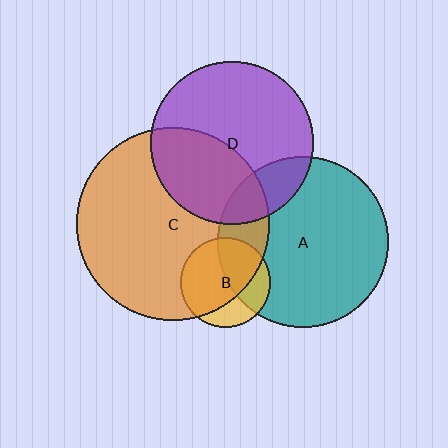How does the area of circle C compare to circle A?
Approximately 1.3 times.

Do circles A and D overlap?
Yes.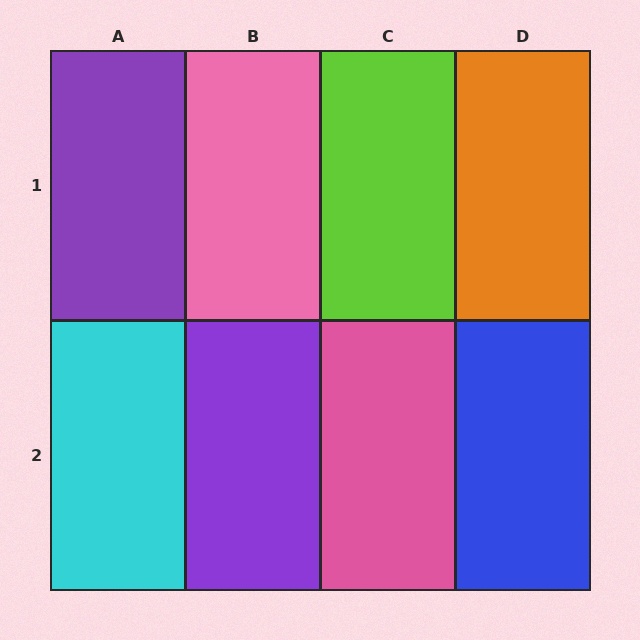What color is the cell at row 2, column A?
Cyan.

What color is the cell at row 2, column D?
Blue.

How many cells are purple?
2 cells are purple.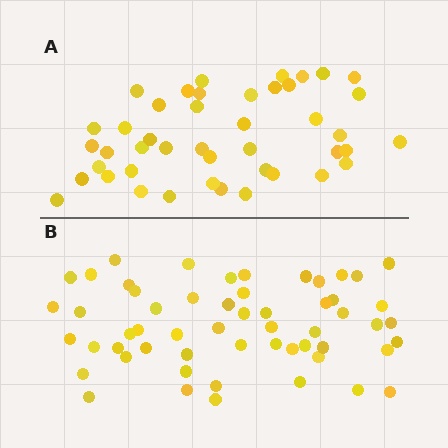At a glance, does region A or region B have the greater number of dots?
Region B (the bottom region) has more dots.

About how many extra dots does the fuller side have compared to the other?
Region B has roughly 12 or so more dots than region A.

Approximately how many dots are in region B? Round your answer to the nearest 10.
About 60 dots. (The exact count is 56, which rounds to 60.)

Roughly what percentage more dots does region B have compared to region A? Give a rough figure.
About 25% more.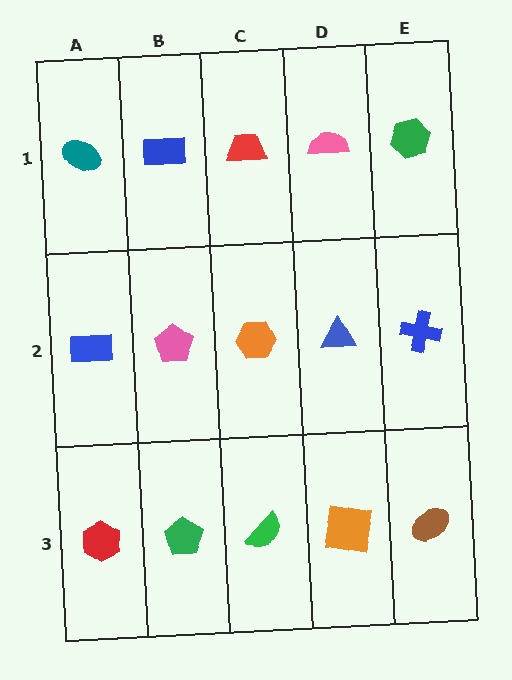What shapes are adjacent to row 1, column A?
A blue rectangle (row 2, column A), a blue rectangle (row 1, column B).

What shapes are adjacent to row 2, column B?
A blue rectangle (row 1, column B), a green pentagon (row 3, column B), a blue rectangle (row 2, column A), an orange hexagon (row 2, column C).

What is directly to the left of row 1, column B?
A teal ellipse.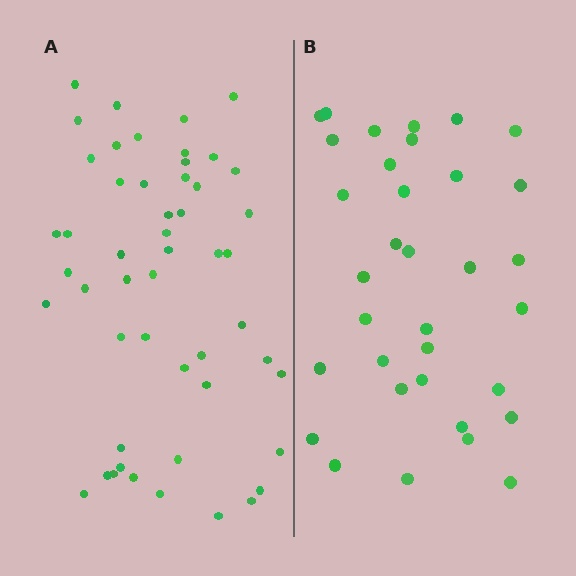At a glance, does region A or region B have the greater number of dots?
Region A (the left region) has more dots.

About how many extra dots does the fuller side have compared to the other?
Region A has approximately 15 more dots than region B.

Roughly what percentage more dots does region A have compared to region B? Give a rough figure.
About 50% more.